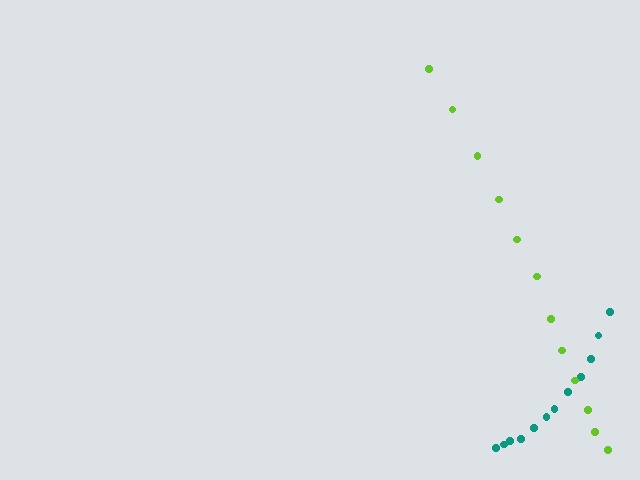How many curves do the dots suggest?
There are 2 distinct paths.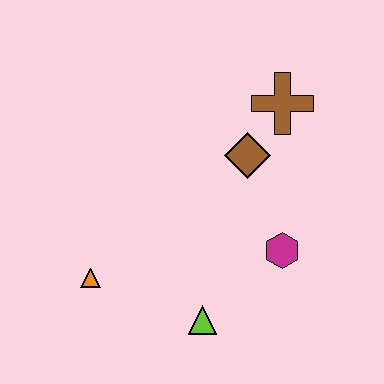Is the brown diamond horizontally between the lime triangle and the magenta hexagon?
Yes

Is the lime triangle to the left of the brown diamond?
Yes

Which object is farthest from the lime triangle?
The brown cross is farthest from the lime triangle.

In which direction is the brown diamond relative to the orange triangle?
The brown diamond is to the right of the orange triangle.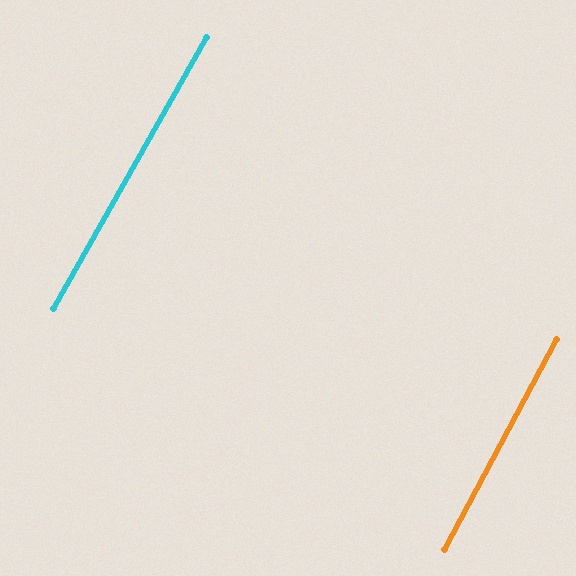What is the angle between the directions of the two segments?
Approximately 1 degree.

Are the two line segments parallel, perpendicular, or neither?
Parallel — their directions differ by only 1.4°.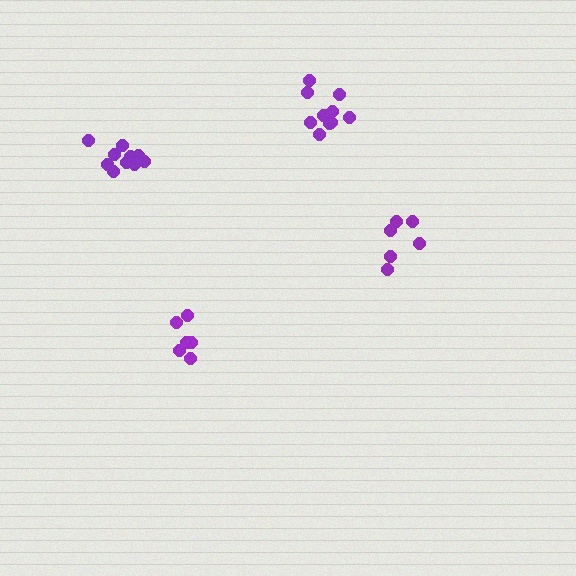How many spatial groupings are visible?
There are 4 spatial groupings.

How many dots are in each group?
Group 1: 10 dots, Group 2: 6 dots, Group 3: 6 dots, Group 4: 10 dots (32 total).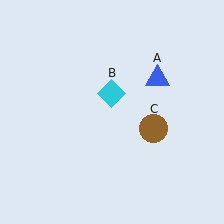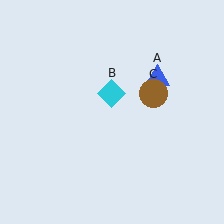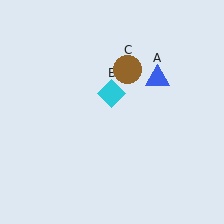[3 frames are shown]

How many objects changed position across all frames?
1 object changed position: brown circle (object C).